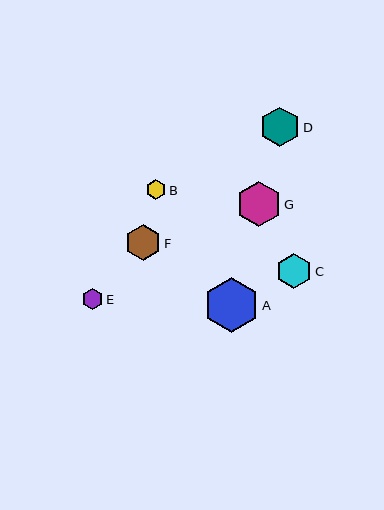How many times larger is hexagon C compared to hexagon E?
Hexagon C is approximately 1.7 times the size of hexagon E.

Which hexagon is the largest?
Hexagon A is the largest with a size of approximately 55 pixels.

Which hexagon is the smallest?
Hexagon B is the smallest with a size of approximately 20 pixels.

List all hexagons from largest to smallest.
From largest to smallest: A, G, D, F, C, E, B.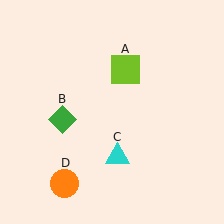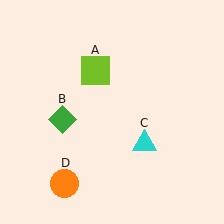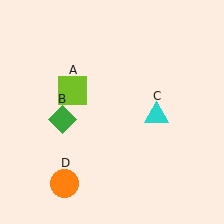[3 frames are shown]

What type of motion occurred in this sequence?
The lime square (object A), cyan triangle (object C) rotated counterclockwise around the center of the scene.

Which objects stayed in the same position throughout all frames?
Green diamond (object B) and orange circle (object D) remained stationary.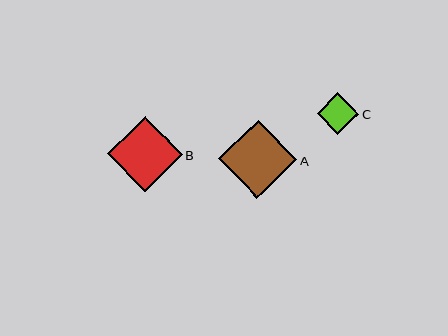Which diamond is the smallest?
Diamond C is the smallest with a size of approximately 42 pixels.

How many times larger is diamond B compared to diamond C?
Diamond B is approximately 1.8 times the size of diamond C.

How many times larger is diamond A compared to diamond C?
Diamond A is approximately 1.9 times the size of diamond C.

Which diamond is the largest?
Diamond A is the largest with a size of approximately 78 pixels.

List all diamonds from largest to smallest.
From largest to smallest: A, B, C.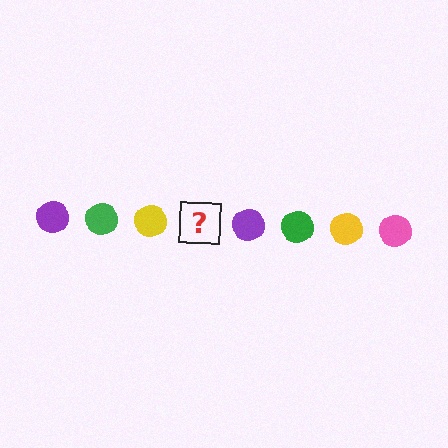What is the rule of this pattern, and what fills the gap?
The rule is that the pattern cycles through purple, green, yellow, pink circles. The gap should be filled with a pink circle.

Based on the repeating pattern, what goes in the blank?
The blank should be a pink circle.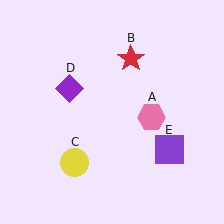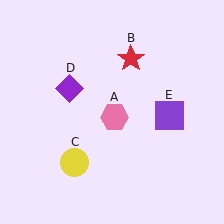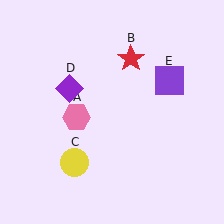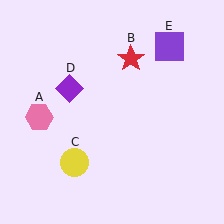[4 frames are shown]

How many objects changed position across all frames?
2 objects changed position: pink hexagon (object A), purple square (object E).